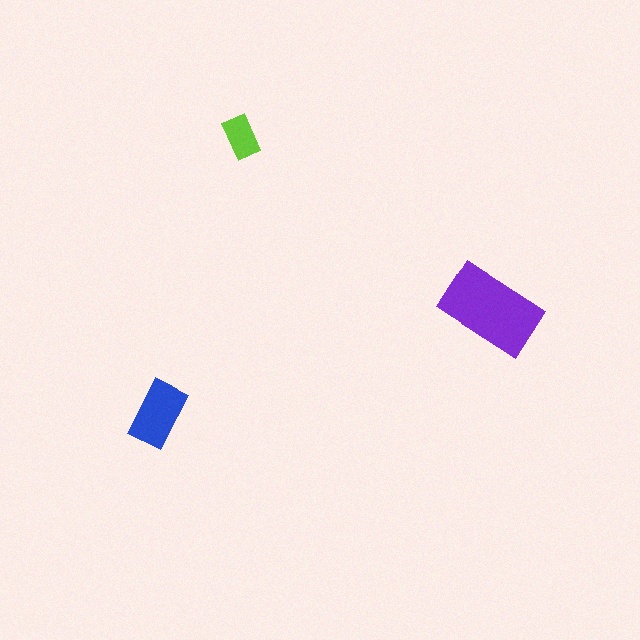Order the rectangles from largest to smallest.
the purple one, the blue one, the lime one.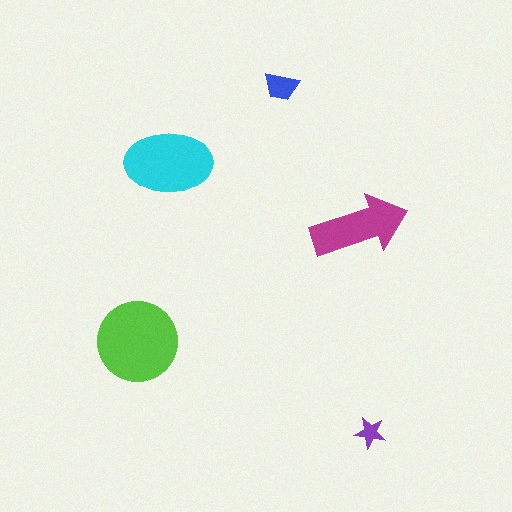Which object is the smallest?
The purple star.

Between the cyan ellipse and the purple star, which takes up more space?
The cyan ellipse.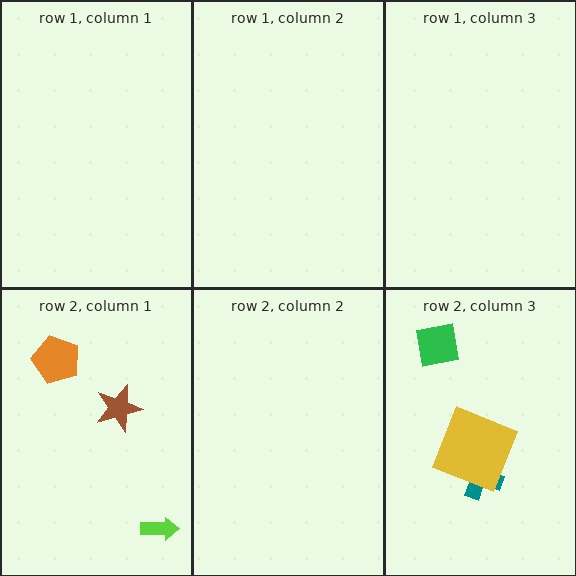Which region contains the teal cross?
The row 2, column 3 region.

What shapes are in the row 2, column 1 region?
The brown star, the lime arrow, the orange pentagon.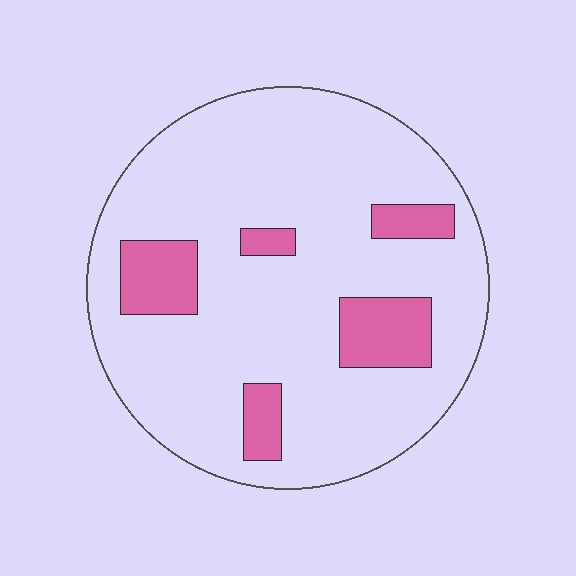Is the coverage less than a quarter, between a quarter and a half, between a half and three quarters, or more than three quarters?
Less than a quarter.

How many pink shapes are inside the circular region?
5.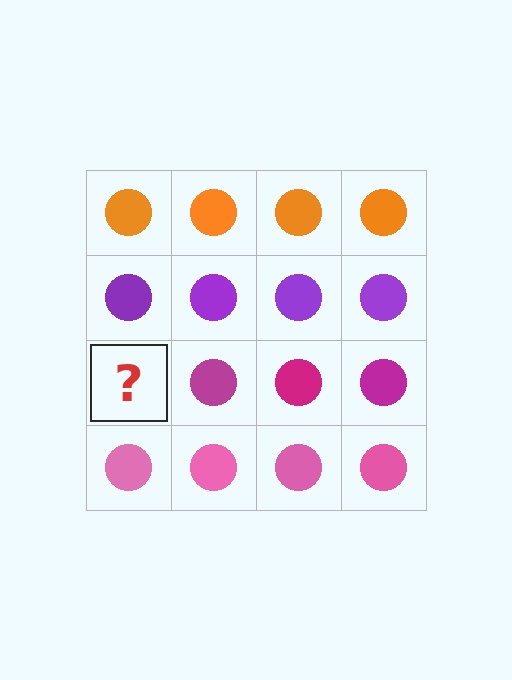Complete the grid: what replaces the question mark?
The question mark should be replaced with a magenta circle.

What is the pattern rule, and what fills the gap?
The rule is that each row has a consistent color. The gap should be filled with a magenta circle.